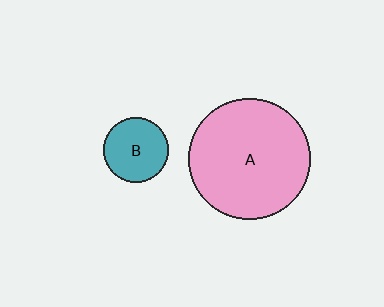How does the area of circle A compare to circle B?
Approximately 3.5 times.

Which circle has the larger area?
Circle A (pink).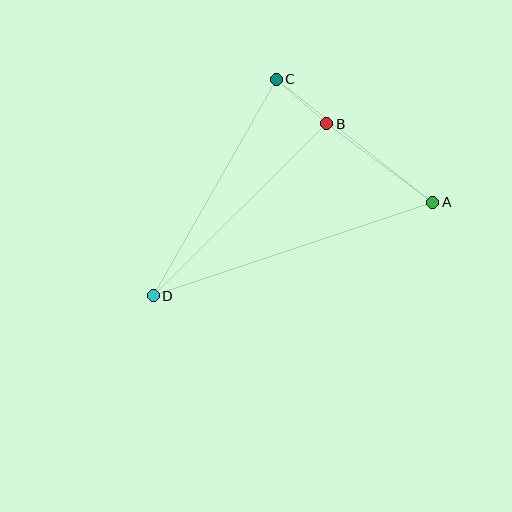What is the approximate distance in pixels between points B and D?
The distance between B and D is approximately 244 pixels.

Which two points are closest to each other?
Points B and C are closest to each other.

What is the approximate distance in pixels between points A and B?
The distance between A and B is approximately 132 pixels.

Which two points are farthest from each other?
Points A and D are farthest from each other.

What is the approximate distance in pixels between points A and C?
The distance between A and C is approximately 199 pixels.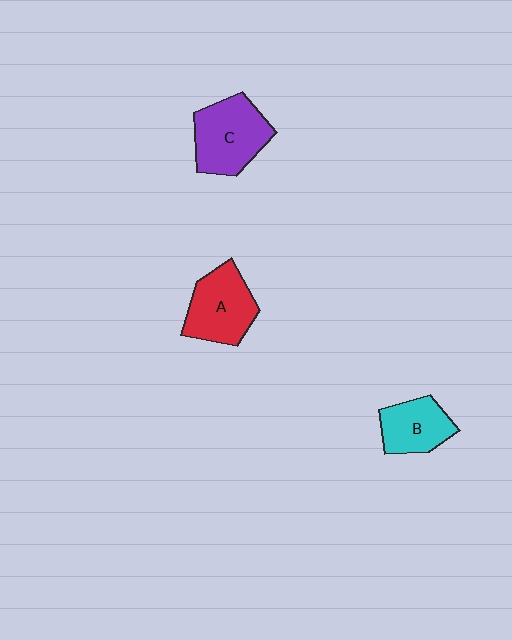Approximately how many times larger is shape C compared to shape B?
Approximately 1.4 times.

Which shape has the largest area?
Shape C (purple).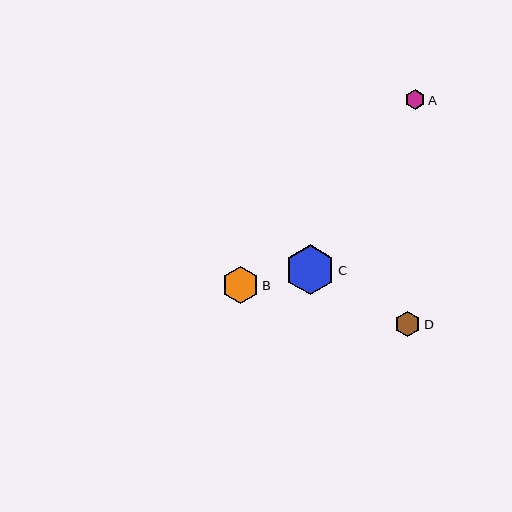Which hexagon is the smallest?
Hexagon A is the smallest with a size of approximately 20 pixels.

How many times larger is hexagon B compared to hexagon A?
Hexagon B is approximately 1.9 times the size of hexagon A.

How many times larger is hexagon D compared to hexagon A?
Hexagon D is approximately 1.3 times the size of hexagon A.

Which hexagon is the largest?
Hexagon C is the largest with a size of approximately 50 pixels.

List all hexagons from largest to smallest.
From largest to smallest: C, B, D, A.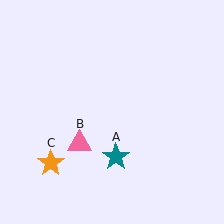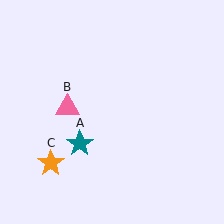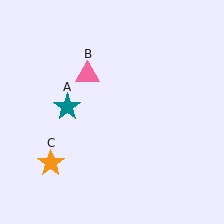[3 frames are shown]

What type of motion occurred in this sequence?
The teal star (object A), pink triangle (object B) rotated clockwise around the center of the scene.